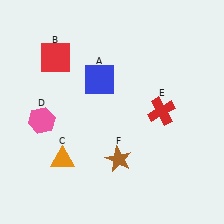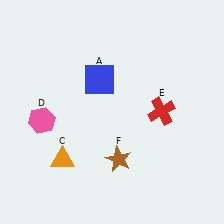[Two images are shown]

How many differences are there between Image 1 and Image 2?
There is 1 difference between the two images.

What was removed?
The red square (B) was removed in Image 2.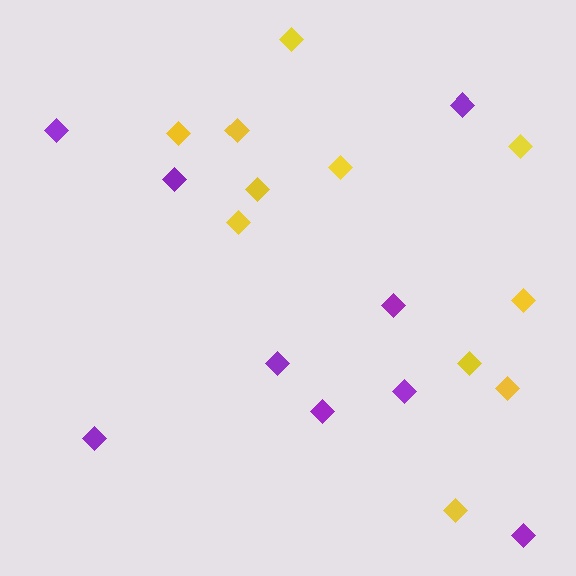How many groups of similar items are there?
There are 2 groups: one group of yellow diamonds (11) and one group of purple diamonds (9).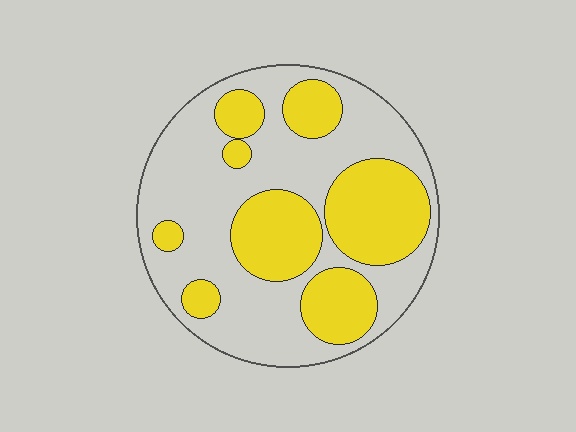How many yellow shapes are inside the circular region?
8.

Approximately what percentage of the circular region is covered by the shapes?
Approximately 40%.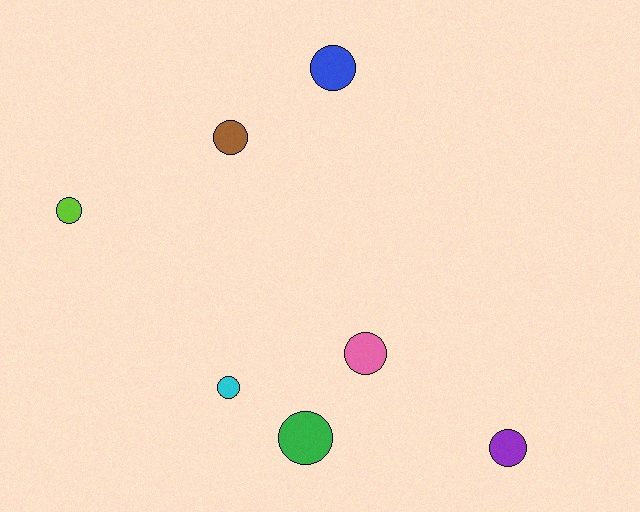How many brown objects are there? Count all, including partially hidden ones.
There is 1 brown object.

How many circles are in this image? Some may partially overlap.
There are 7 circles.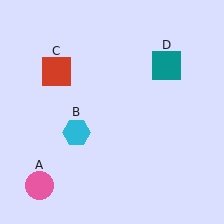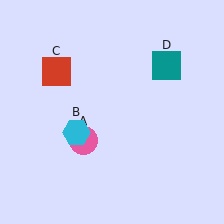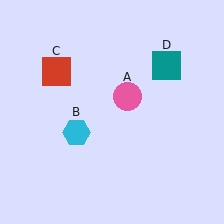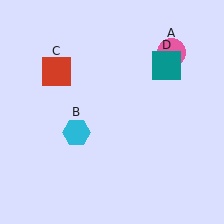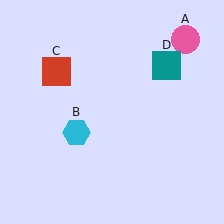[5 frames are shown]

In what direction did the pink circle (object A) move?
The pink circle (object A) moved up and to the right.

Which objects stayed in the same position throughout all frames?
Cyan hexagon (object B) and red square (object C) and teal square (object D) remained stationary.